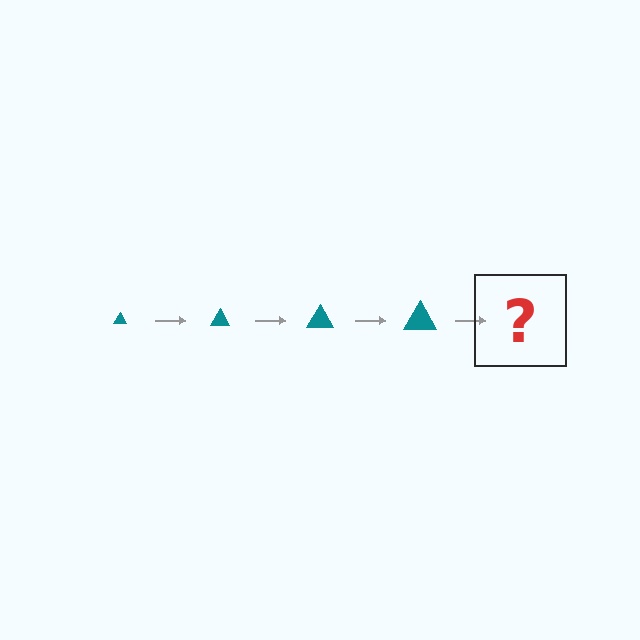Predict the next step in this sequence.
The next step is a teal triangle, larger than the previous one.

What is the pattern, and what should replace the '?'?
The pattern is that the triangle gets progressively larger each step. The '?' should be a teal triangle, larger than the previous one.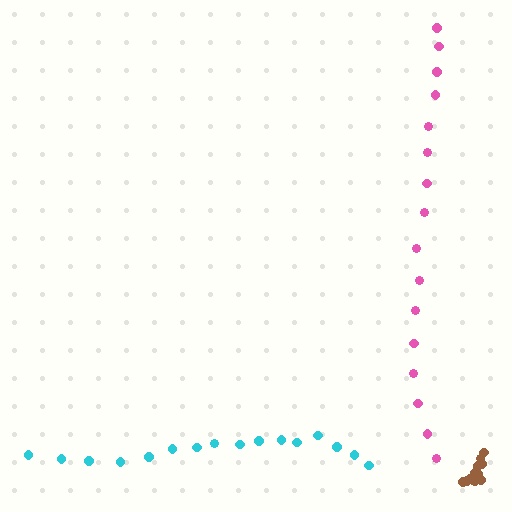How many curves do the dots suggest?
There are 3 distinct paths.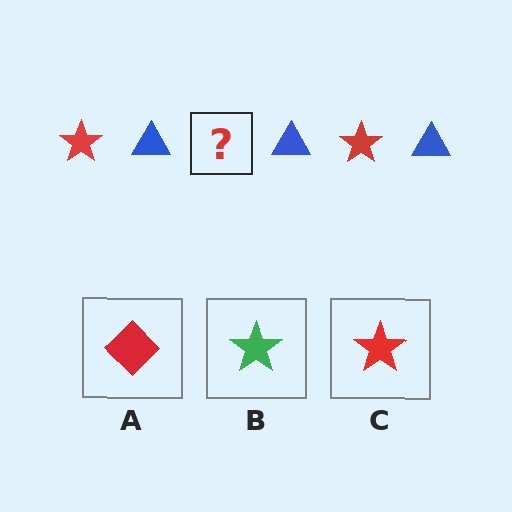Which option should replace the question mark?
Option C.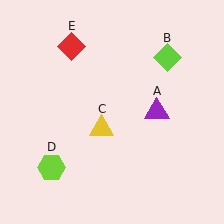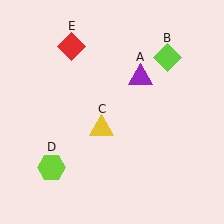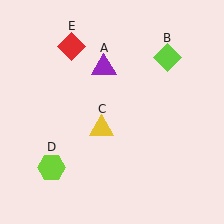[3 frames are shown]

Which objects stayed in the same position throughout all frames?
Lime diamond (object B) and yellow triangle (object C) and lime hexagon (object D) and red diamond (object E) remained stationary.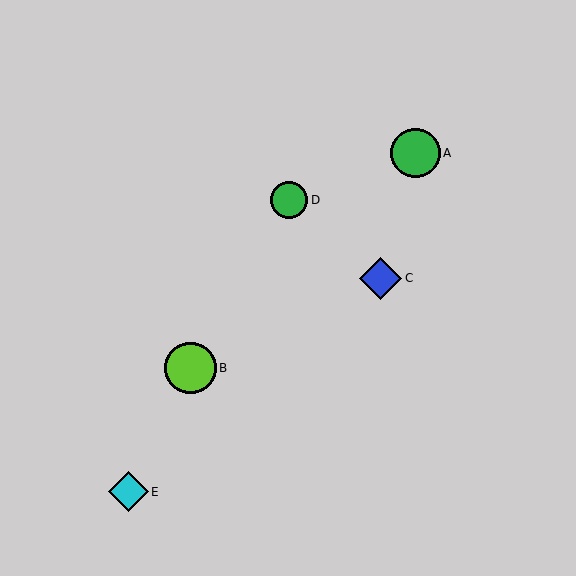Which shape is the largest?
The lime circle (labeled B) is the largest.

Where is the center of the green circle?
The center of the green circle is at (289, 200).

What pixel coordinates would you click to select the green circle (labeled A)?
Click at (416, 153) to select the green circle A.